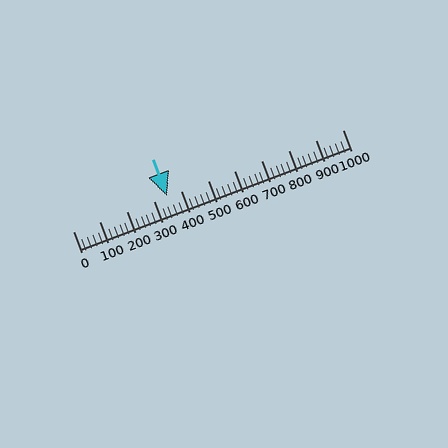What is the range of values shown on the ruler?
The ruler shows values from 0 to 1000.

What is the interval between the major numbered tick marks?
The major tick marks are spaced 100 units apart.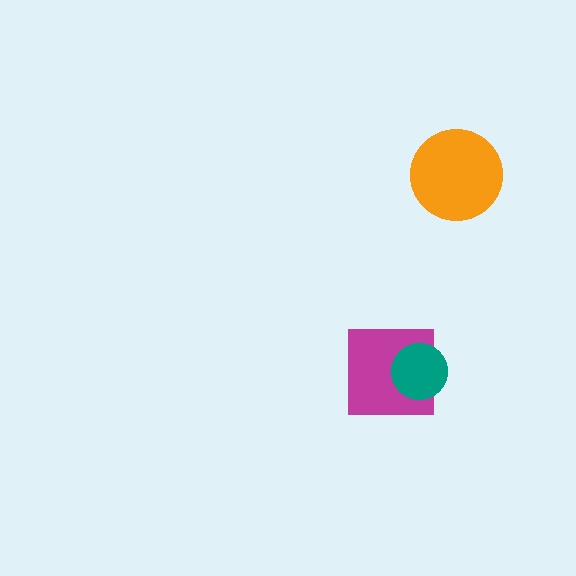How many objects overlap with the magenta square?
1 object overlaps with the magenta square.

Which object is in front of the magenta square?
The teal circle is in front of the magenta square.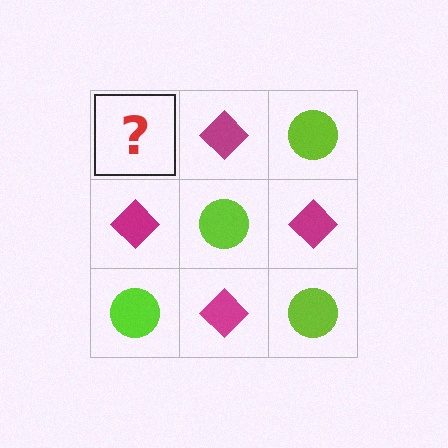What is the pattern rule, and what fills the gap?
The rule is that it alternates lime circle and magenta diamond in a checkerboard pattern. The gap should be filled with a lime circle.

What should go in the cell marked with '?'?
The missing cell should contain a lime circle.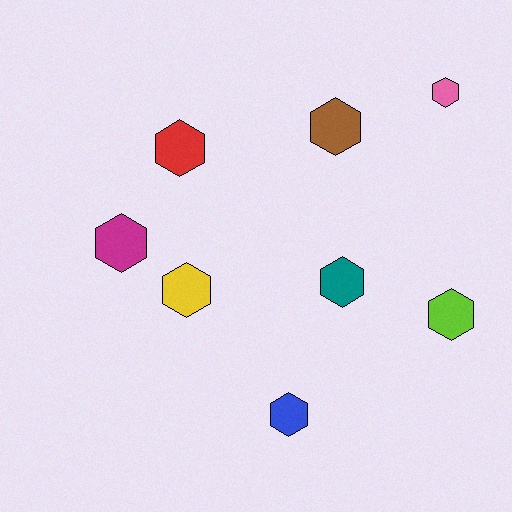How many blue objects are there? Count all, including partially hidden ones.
There is 1 blue object.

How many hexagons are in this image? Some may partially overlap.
There are 8 hexagons.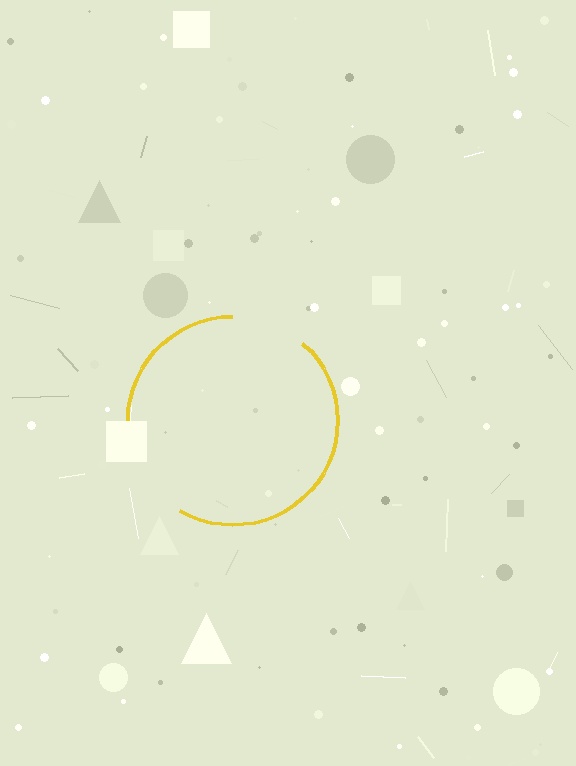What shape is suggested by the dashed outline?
The dashed outline suggests a circle.